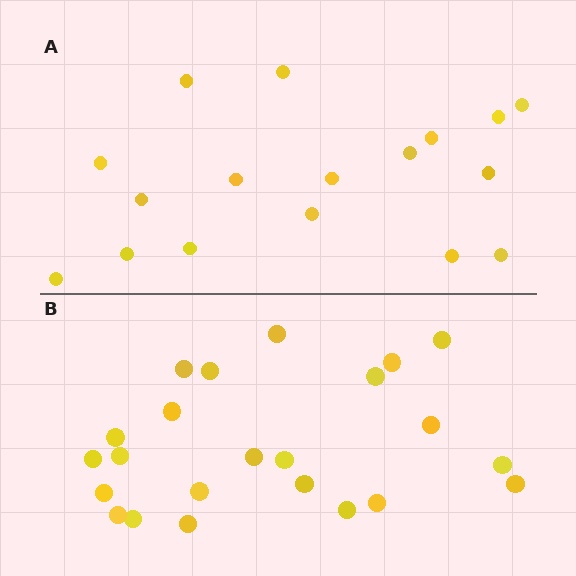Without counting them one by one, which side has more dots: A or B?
Region B (the bottom region) has more dots.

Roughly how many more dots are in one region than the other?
Region B has about 6 more dots than region A.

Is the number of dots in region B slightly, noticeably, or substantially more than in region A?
Region B has noticeably more, but not dramatically so. The ratio is roughly 1.4 to 1.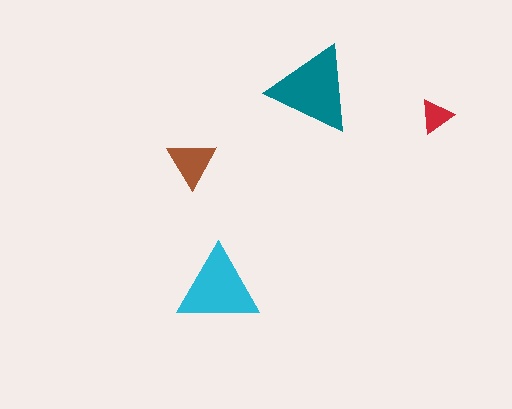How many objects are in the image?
There are 4 objects in the image.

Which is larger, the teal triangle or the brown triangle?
The teal one.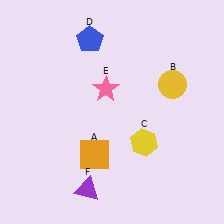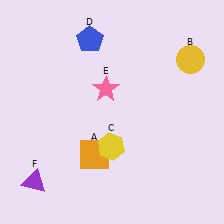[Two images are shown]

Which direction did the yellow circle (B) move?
The yellow circle (B) moved up.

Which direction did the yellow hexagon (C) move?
The yellow hexagon (C) moved left.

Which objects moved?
The objects that moved are: the yellow circle (B), the yellow hexagon (C), the purple triangle (F).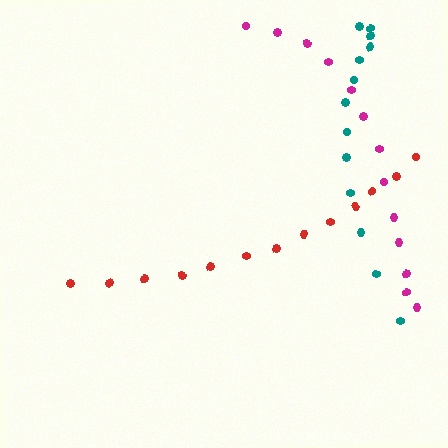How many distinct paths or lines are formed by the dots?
There are 3 distinct paths.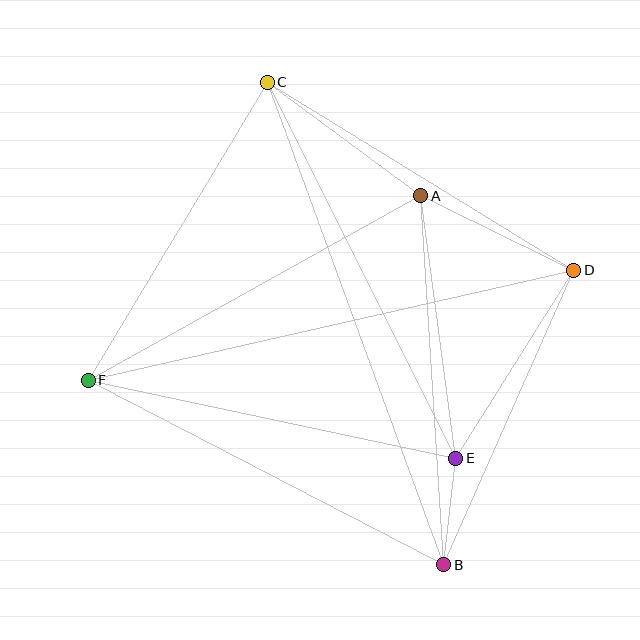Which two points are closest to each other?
Points B and E are closest to each other.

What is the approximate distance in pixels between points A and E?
The distance between A and E is approximately 265 pixels.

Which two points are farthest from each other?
Points B and C are farthest from each other.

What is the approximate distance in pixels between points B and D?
The distance between B and D is approximately 322 pixels.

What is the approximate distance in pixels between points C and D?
The distance between C and D is approximately 360 pixels.